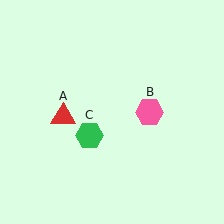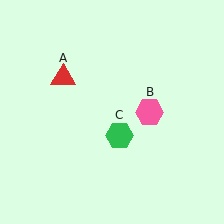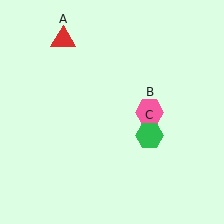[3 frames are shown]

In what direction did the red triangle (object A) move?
The red triangle (object A) moved up.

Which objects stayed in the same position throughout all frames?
Pink hexagon (object B) remained stationary.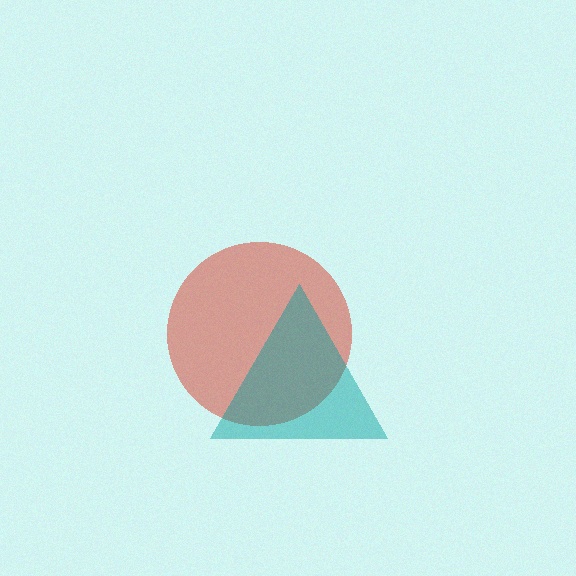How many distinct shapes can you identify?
There are 2 distinct shapes: a red circle, a teal triangle.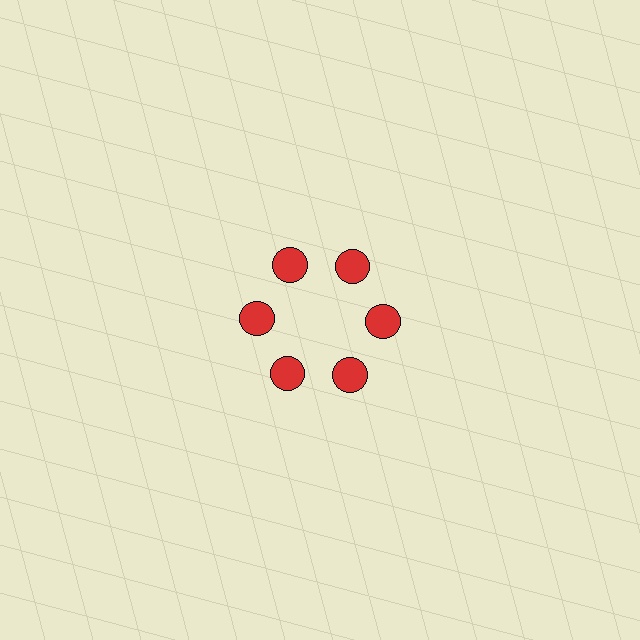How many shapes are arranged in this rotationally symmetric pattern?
There are 6 shapes, arranged in 6 groups of 1.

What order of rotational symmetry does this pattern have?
This pattern has 6-fold rotational symmetry.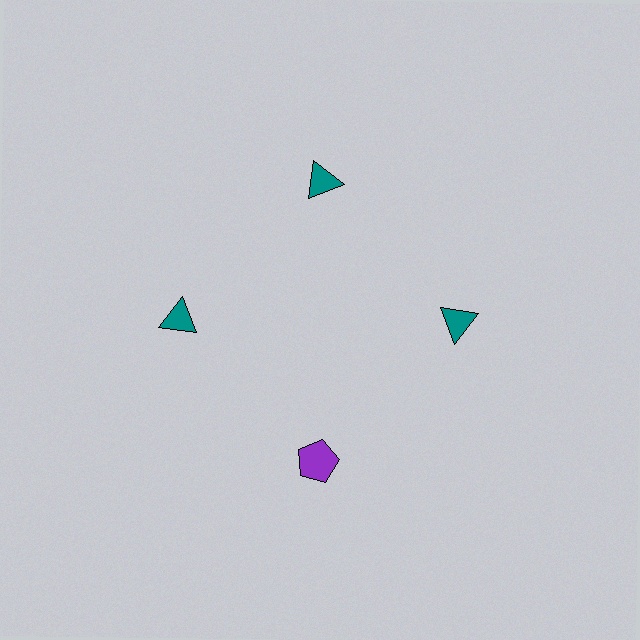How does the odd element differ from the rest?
It differs in both color (purple instead of teal) and shape (pentagon instead of triangle).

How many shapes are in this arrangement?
There are 4 shapes arranged in a ring pattern.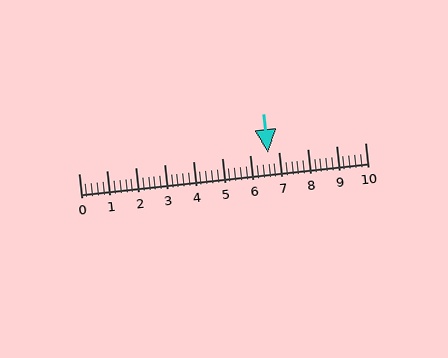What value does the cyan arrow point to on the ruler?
The cyan arrow points to approximately 6.6.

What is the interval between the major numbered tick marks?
The major tick marks are spaced 1 units apart.